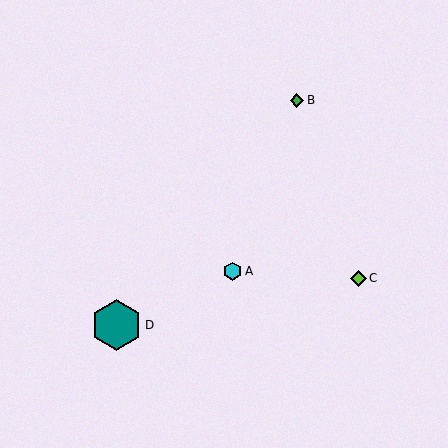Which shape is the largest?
The teal hexagon (labeled D) is the largest.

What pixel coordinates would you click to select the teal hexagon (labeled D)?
Click at (117, 325) to select the teal hexagon D.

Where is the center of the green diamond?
The center of the green diamond is at (297, 100).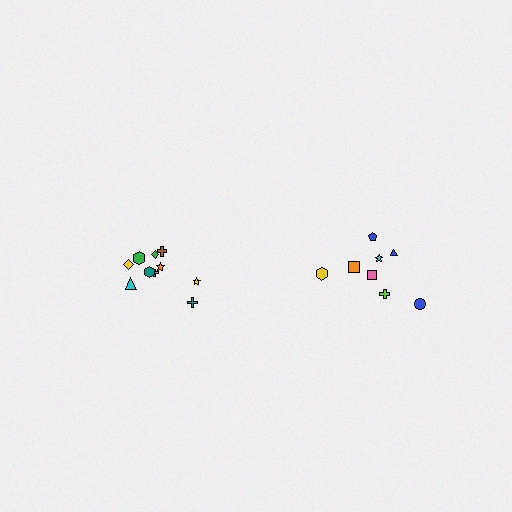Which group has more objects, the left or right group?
The left group.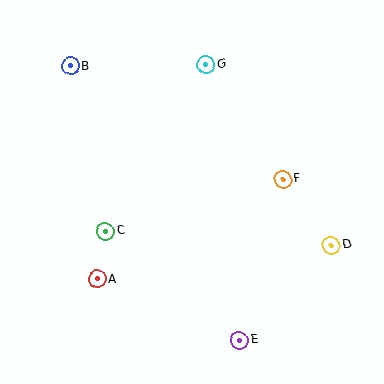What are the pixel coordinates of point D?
Point D is at (331, 245).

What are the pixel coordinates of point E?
Point E is at (239, 340).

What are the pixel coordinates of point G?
Point G is at (206, 64).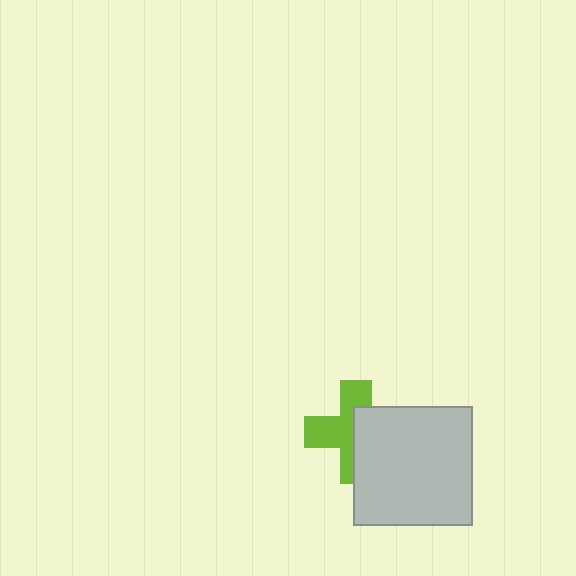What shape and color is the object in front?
The object in front is a light gray square.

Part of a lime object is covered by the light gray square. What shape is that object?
It is a cross.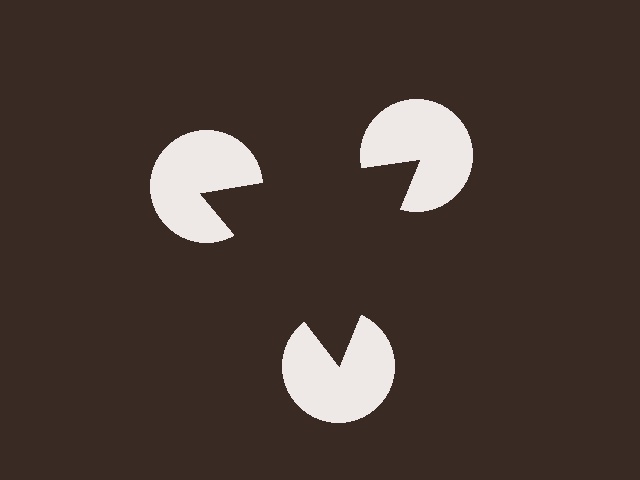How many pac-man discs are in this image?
There are 3 — one at each vertex of the illusory triangle.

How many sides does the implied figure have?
3 sides.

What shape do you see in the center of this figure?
An illusory triangle — its edges are inferred from the aligned wedge cuts in the pac-man discs, not physically drawn.